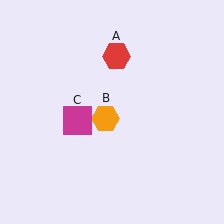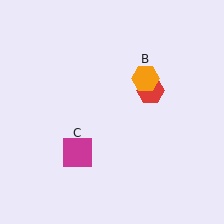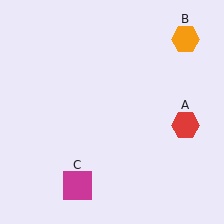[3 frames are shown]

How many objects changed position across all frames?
3 objects changed position: red hexagon (object A), orange hexagon (object B), magenta square (object C).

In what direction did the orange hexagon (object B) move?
The orange hexagon (object B) moved up and to the right.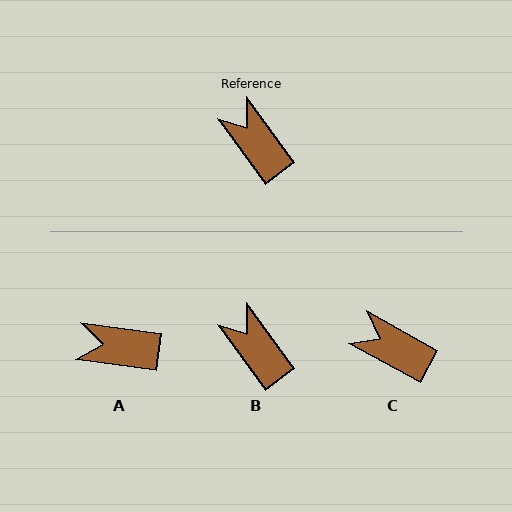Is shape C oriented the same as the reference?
No, it is off by about 25 degrees.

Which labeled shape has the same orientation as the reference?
B.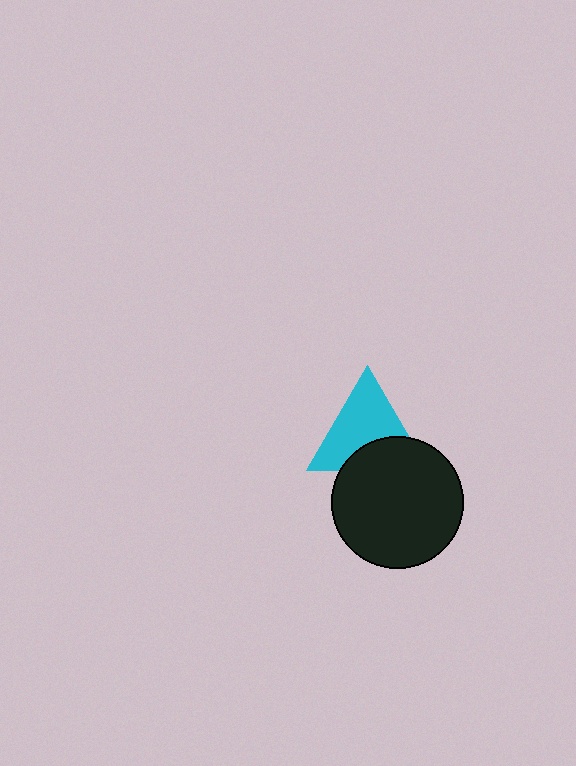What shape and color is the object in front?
The object in front is a black circle.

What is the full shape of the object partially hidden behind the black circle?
The partially hidden object is a cyan triangle.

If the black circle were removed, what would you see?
You would see the complete cyan triangle.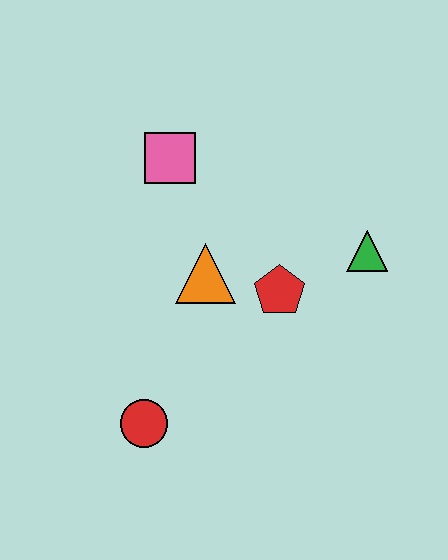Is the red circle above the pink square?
No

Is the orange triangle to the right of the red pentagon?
No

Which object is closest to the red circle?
The orange triangle is closest to the red circle.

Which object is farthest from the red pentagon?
The red circle is farthest from the red pentagon.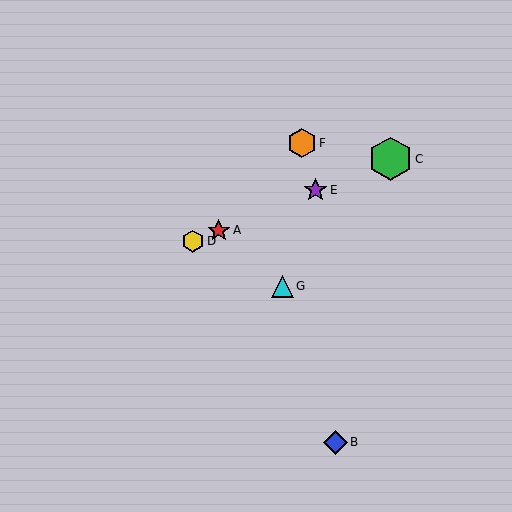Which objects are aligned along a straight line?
Objects A, C, D, E are aligned along a straight line.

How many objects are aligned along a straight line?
4 objects (A, C, D, E) are aligned along a straight line.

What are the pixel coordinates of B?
Object B is at (336, 442).